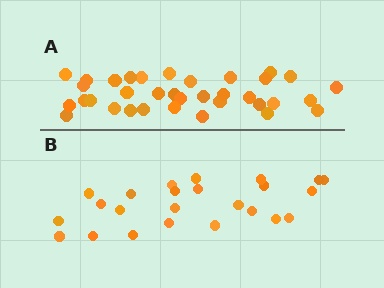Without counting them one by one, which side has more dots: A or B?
Region A (the top region) has more dots.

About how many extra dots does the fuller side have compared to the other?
Region A has roughly 12 or so more dots than region B.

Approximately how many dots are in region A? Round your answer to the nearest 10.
About 40 dots. (The exact count is 35, which rounds to 40.)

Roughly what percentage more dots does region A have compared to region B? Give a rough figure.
About 45% more.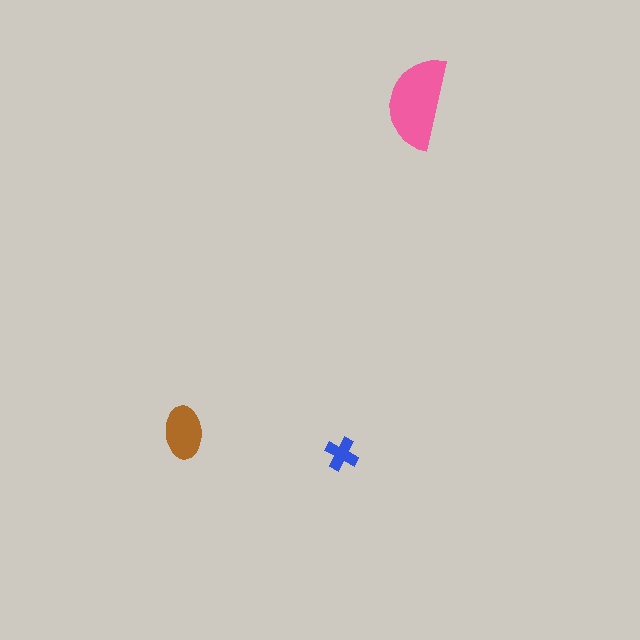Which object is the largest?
The pink semicircle.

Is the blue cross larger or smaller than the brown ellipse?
Smaller.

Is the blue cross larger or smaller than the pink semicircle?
Smaller.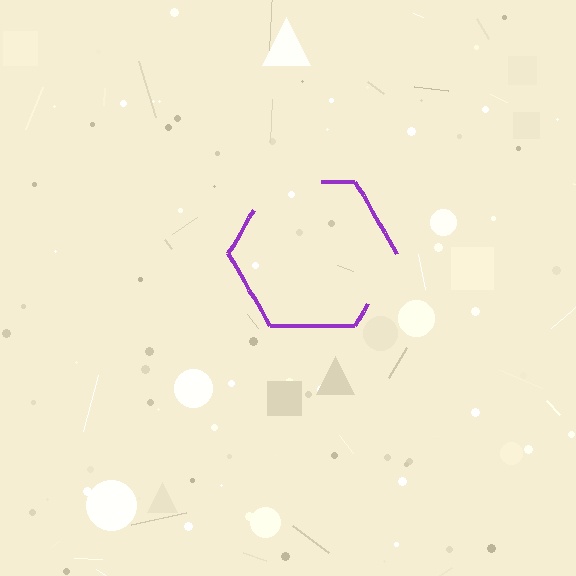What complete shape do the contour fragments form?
The contour fragments form a hexagon.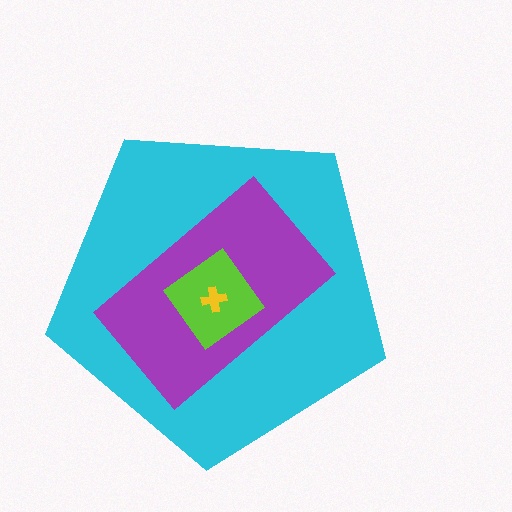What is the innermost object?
The yellow cross.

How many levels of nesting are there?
4.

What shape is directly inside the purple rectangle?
The lime diamond.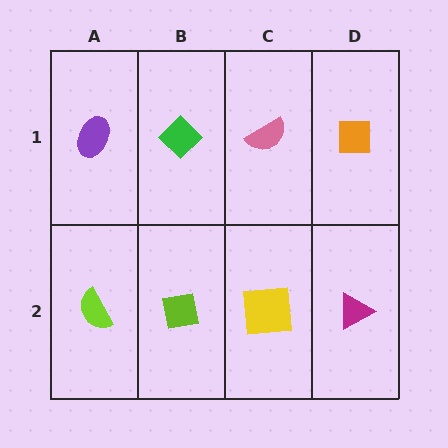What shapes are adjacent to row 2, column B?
A green diamond (row 1, column B), a lime semicircle (row 2, column A), a yellow square (row 2, column C).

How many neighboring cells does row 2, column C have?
3.